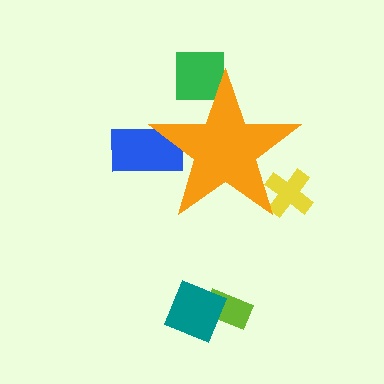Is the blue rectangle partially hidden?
Yes, the blue rectangle is partially hidden behind the orange star.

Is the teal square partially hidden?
No, the teal square is fully visible.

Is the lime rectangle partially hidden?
No, the lime rectangle is fully visible.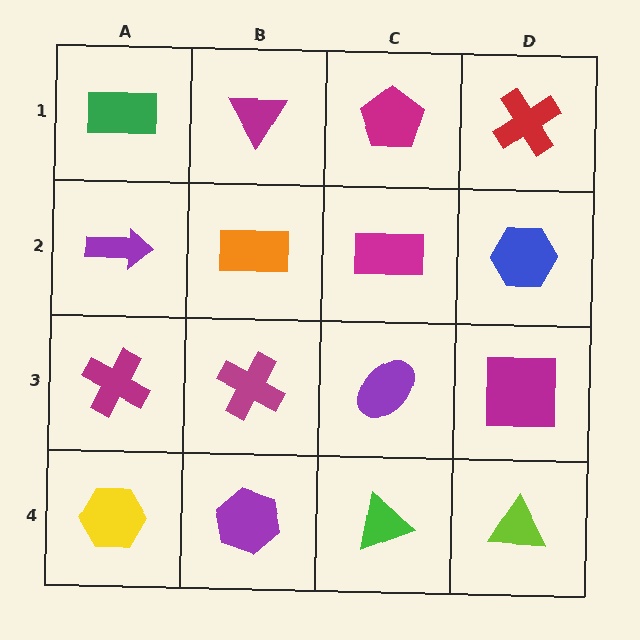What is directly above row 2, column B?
A magenta triangle.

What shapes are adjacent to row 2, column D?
A red cross (row 1, column D), a magenta square (row 3, column D), a magenta rectangle (row 2, column C).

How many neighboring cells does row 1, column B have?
3.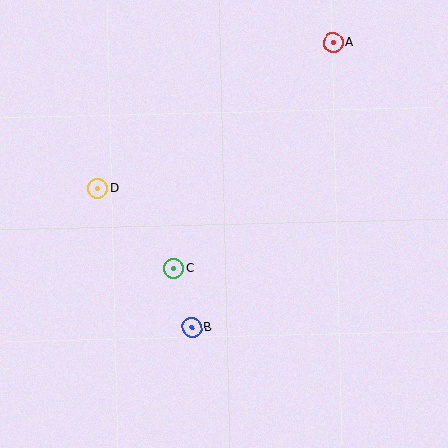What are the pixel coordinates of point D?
Point D is at (98, 188).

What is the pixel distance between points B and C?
The distance between B and C is 62 pixels.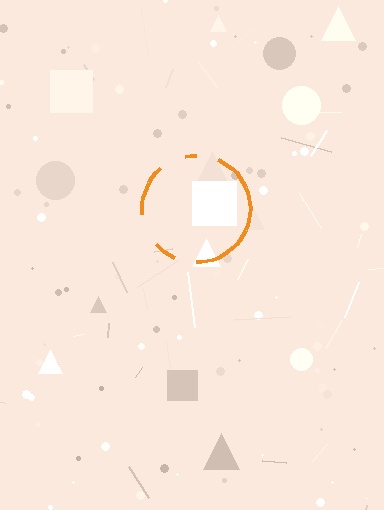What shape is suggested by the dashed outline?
The dashed outline suggests a circle.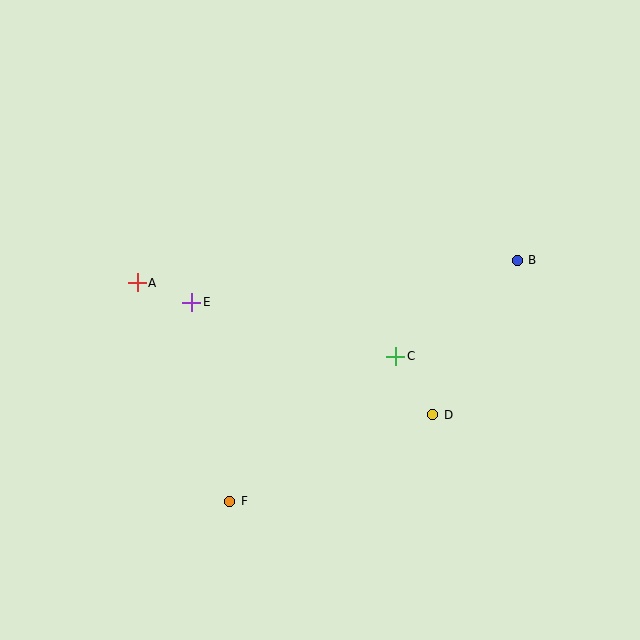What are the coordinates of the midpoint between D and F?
The midpoint between D and F is at (331, 458).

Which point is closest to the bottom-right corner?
Point D is closest to the bottom-right corner.